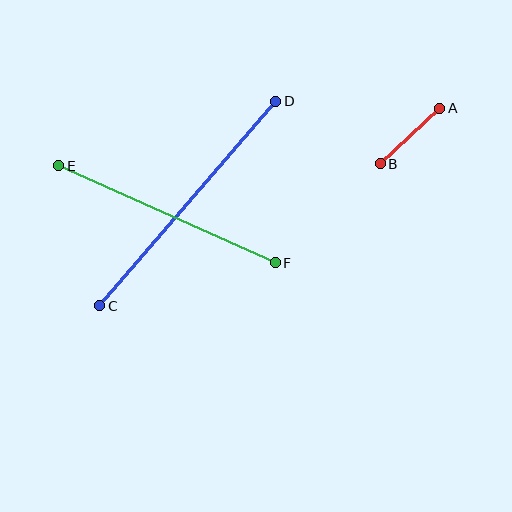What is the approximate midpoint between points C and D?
The midpoint is at approximately (188, 203) pixels.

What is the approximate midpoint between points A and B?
The midpoint is at approximately (410, 136) pixels.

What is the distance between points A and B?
The distance is approximately 81 pixels.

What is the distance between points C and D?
The distance is approximately 270 pixels.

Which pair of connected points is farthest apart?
Points C and D are farthest apart.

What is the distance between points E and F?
The distance is approximately 237 pixels.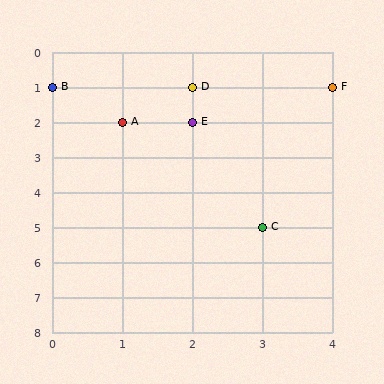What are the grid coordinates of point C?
Point C is at grid coordinates (3, 5).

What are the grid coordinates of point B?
Point B is at grid coordinates (0, 1).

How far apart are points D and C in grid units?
Points D and C are 1 column and 4 rows apart (about 4.1 grid units diagonally).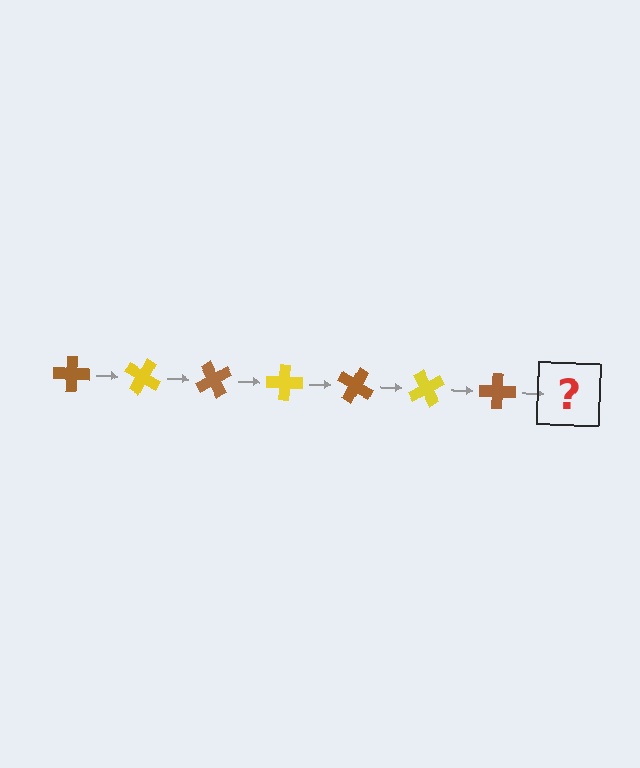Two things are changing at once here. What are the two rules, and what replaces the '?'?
The two rules are that it rotates 30 degrees each step and the color cycles through brown and yellow. The '?' should be a yellow cross, rotated 210 degrees from the start.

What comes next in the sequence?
The next element should be a yellow cross, rotated 210 degrees from the start.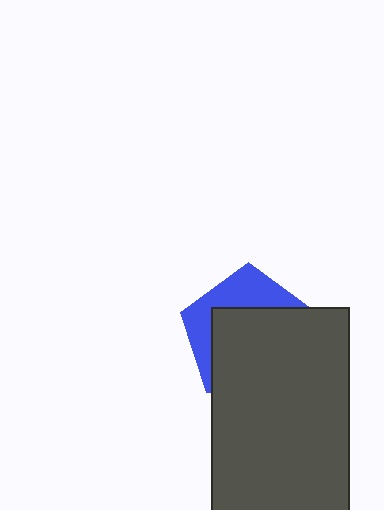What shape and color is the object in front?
The object in front is a dark gray rectangle.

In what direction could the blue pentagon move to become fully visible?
The blue pentagon could move up. That would shift it out from behind the dark gray rectangle entirely.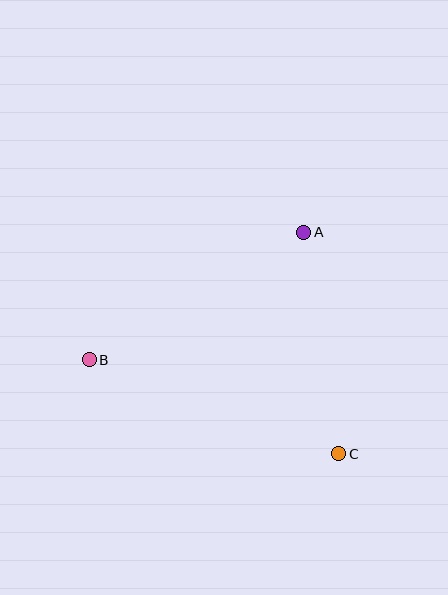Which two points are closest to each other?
Points A and C are closest to each other.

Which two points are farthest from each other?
Points B and C are farthest from each other.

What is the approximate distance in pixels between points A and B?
The distance between A and B is approximately 250 pixels.